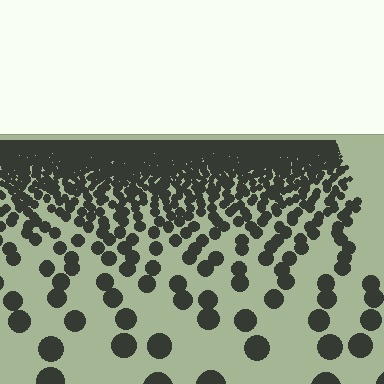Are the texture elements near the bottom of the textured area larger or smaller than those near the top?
Larger. Near the bottom, elements are closer to the viewer and appear at a bigger on-screen size.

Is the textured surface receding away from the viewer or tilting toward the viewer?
The surface is receding away from the viewer. Texture elements get smaller and denser toward the top.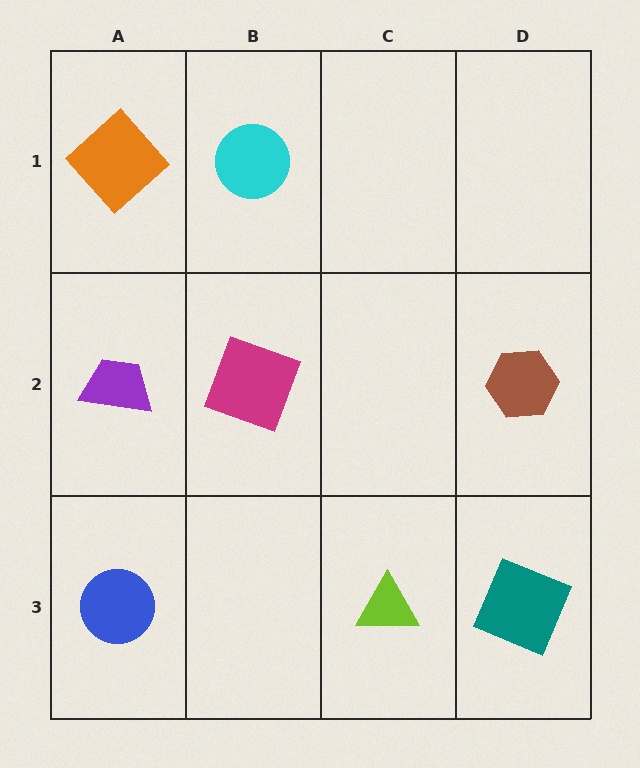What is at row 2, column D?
A brown hexagon.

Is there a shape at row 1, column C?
No, that cell is empty.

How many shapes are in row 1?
2 shapes.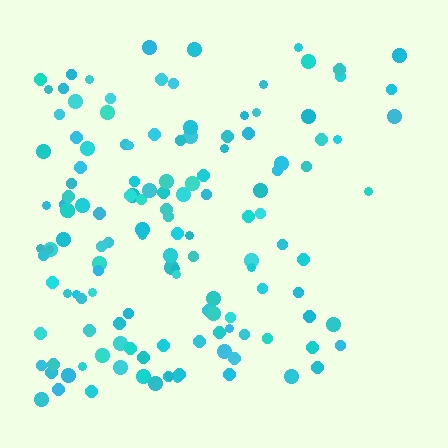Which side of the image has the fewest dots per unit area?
The right.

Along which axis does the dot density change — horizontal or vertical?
Horizontal.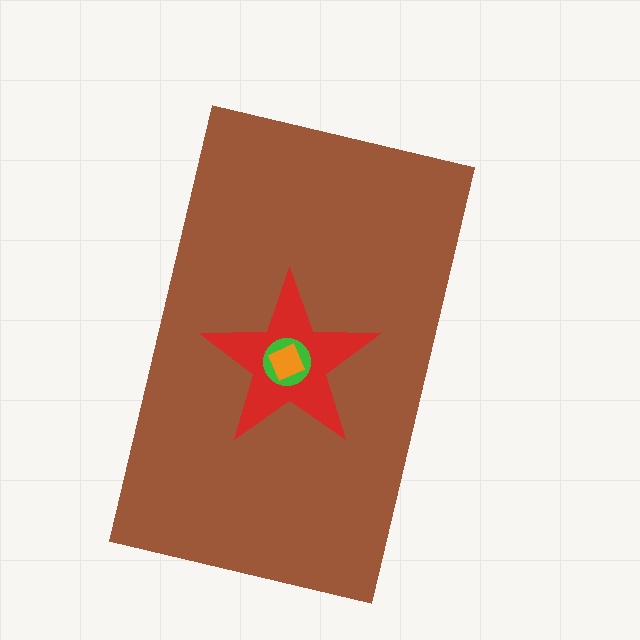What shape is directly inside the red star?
The green circle.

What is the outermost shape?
The brown rectangle.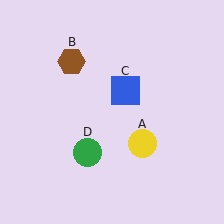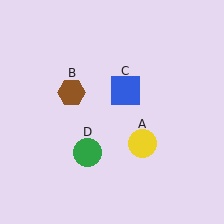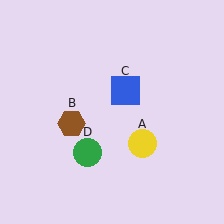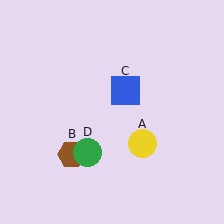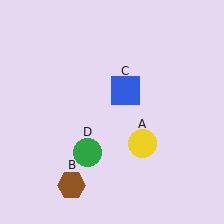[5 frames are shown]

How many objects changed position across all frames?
1 object changed position: brown hexagon (object B).